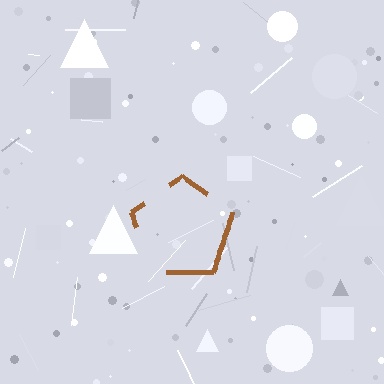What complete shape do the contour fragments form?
The contour fragments form a pentagon.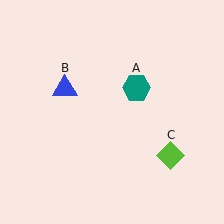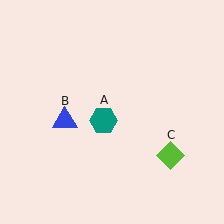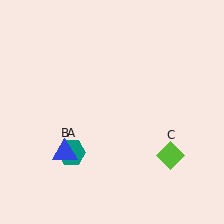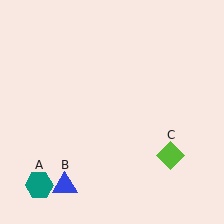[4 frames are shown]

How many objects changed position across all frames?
2 objects changed position: teal hexagon (object A), blue triangle (object B).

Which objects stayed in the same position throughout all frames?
Lime diamond (object C) remained stationary.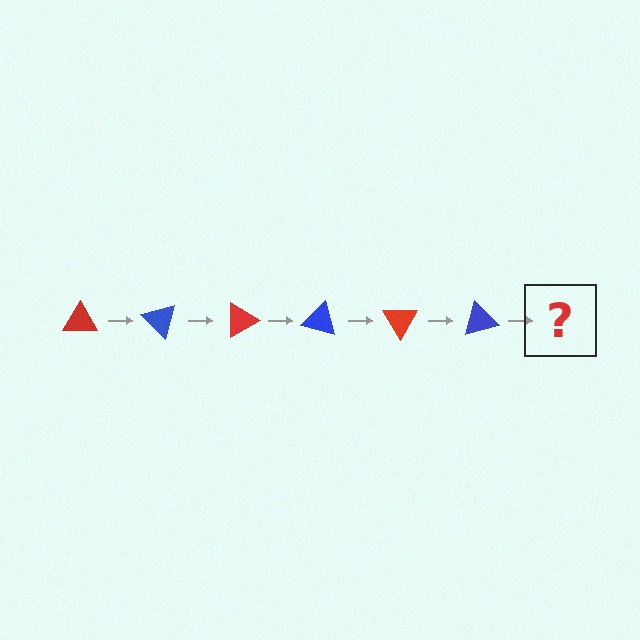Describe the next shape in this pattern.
It should be a red triangle, rotated 270 degrees from the start.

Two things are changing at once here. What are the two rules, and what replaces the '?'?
The two rules are that it rotates 45 degrees each step and the color cycles through red and blue. The '?' should be a red triangle, rotated 270 degrees from the start.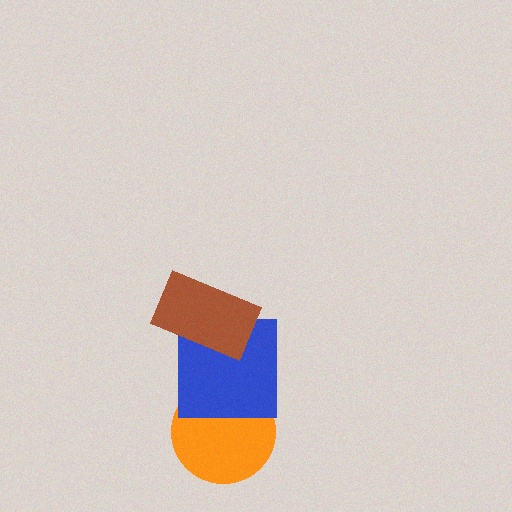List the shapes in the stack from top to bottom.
From top to bottom: the brown rectangle, the blue square, the orange circle.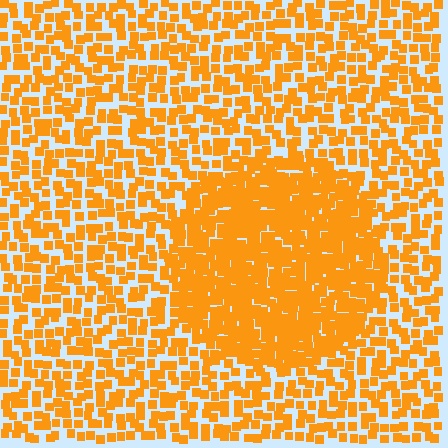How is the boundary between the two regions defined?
The boundary is defined by a change in element density (approximately 2.0x ratio). All elements are the same color, size, and shape.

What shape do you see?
I see a circle.